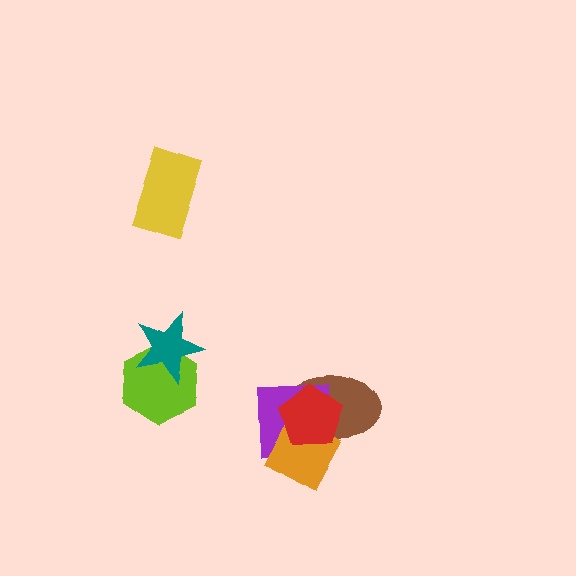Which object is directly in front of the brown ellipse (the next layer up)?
The purple square is directly in front of the brown ellipse.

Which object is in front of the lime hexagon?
The teal star is in front of the lime hexagon.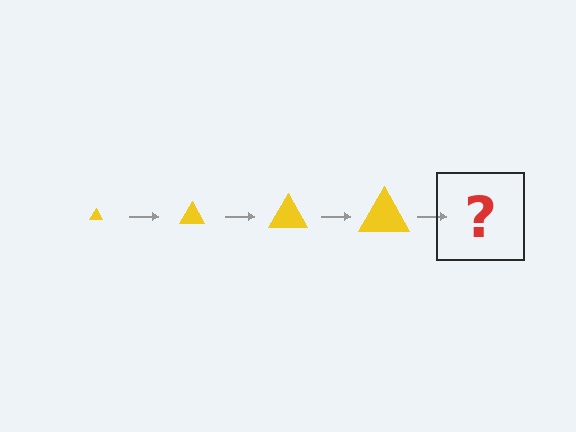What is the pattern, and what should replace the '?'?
The pattern is that the triangle gets progressively larger each step. The '?' should be a yellow triangle, larger than the previous one.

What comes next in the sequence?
The next element should be a yellow triangle, larger than the previous one.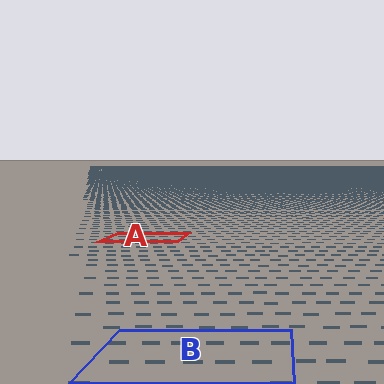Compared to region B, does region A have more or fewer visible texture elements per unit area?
Region A has more texture elements per unit area — they are packed more densely because it is farther away.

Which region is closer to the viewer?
Region B is closer. The texture elements there are larger and more spread out.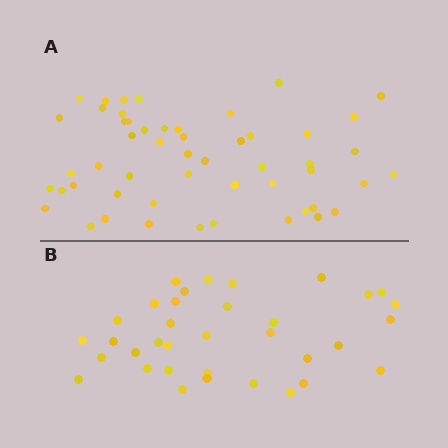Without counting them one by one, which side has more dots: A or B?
Region A (the top region) has more dots.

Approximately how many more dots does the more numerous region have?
Region A has approximately 15 more dots than region B.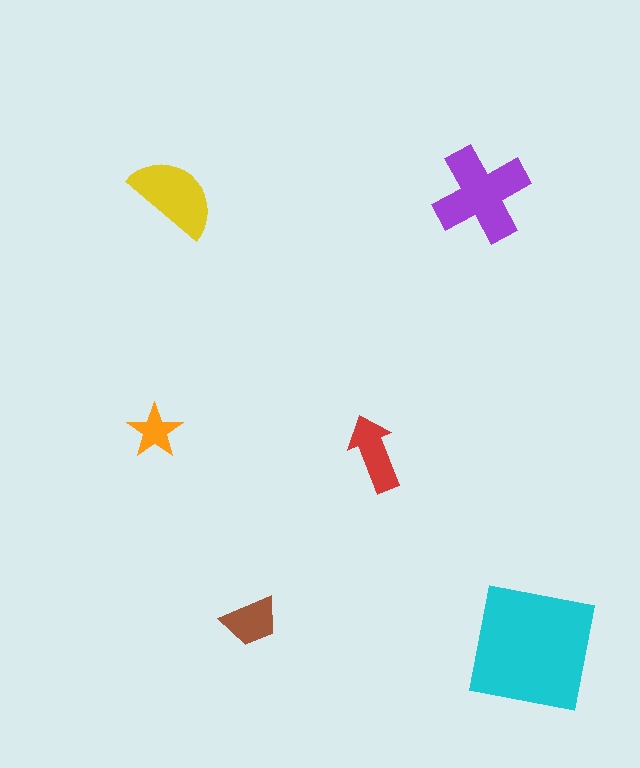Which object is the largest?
The cyan square.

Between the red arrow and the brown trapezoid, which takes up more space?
The red arrow.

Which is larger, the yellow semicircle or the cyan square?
The cyan square.